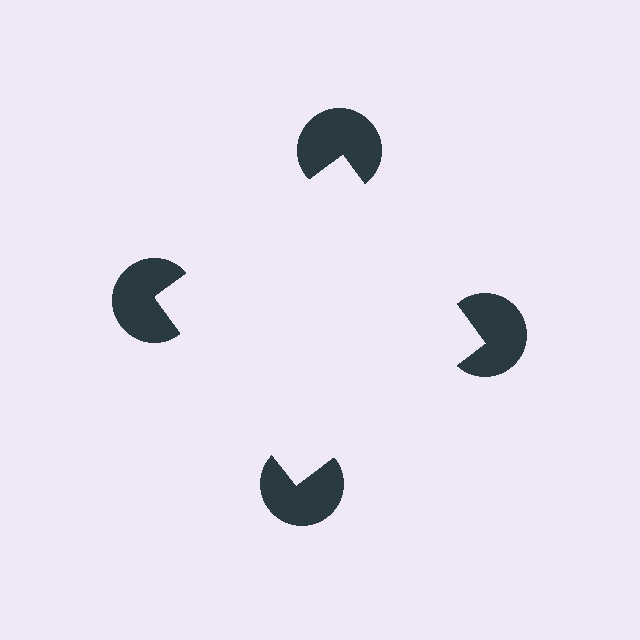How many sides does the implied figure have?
4 sides.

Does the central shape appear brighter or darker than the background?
It typically appears slightly brighter than the background, even though no actual brightness change is drawn.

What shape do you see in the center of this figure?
An illusory square — its edges are inferred from the aligned wedge cuts in the pac-man discs, not physically drawn.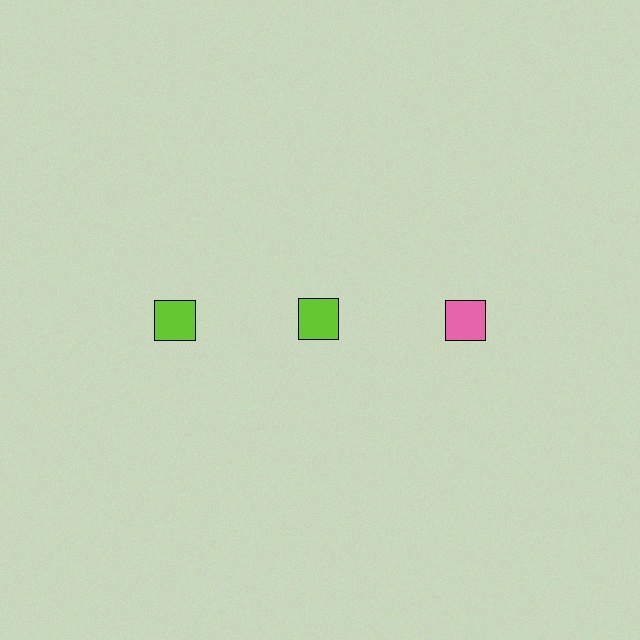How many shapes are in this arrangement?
There are 3 shapes arranged in a grid pattern.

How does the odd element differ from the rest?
It has a different color: pink instead of lime.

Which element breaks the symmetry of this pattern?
The pink square in the top row, center column breaks the symmetry. All other shapes are lime squares.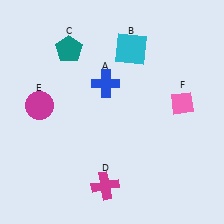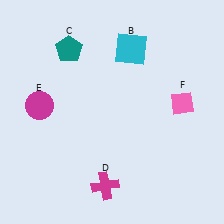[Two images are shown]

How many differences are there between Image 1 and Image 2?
There is 1 difference between the two images.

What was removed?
The blue cross (A) was removed in Image 2.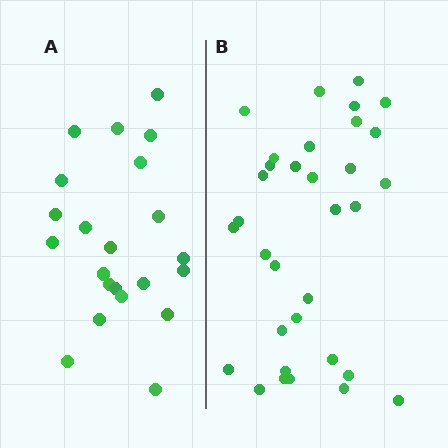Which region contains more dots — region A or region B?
Region B (the right region) has more dots.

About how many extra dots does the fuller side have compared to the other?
Region B has roughly 12 or so more dots than region A.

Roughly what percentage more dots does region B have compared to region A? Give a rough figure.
About 50% more.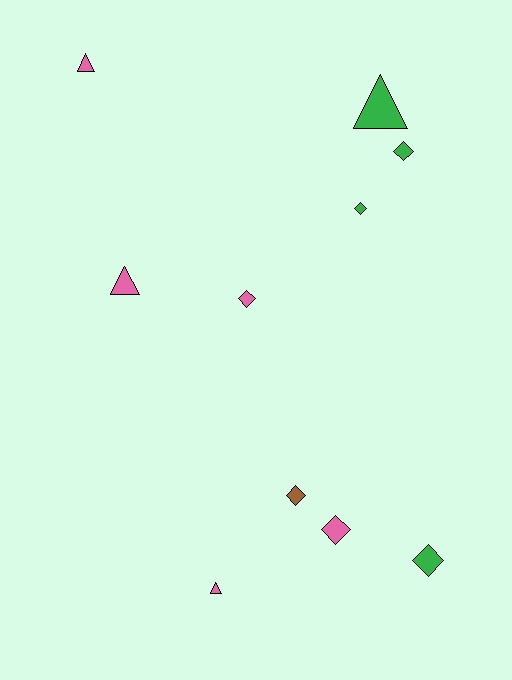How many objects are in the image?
There are 10 objects.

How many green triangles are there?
There is 1 green triangle.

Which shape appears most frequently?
Diamond, with 6 objects.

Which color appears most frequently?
Pink, with 5 objects.